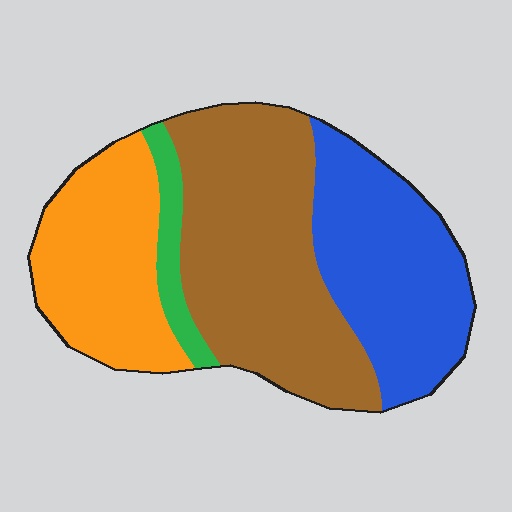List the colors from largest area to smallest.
From largest to smallest: brown, blue, orange, green.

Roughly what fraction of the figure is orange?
Orange covers 25% of the figure.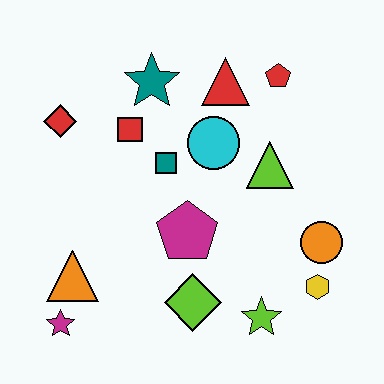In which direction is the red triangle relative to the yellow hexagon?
The red triangle is above the yellow hexagon.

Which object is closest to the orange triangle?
The magenta star is closest to the orange triangle.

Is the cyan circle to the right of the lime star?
No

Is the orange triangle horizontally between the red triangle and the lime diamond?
No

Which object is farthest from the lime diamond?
The red pentagon is farthest from the lime diamond.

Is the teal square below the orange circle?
No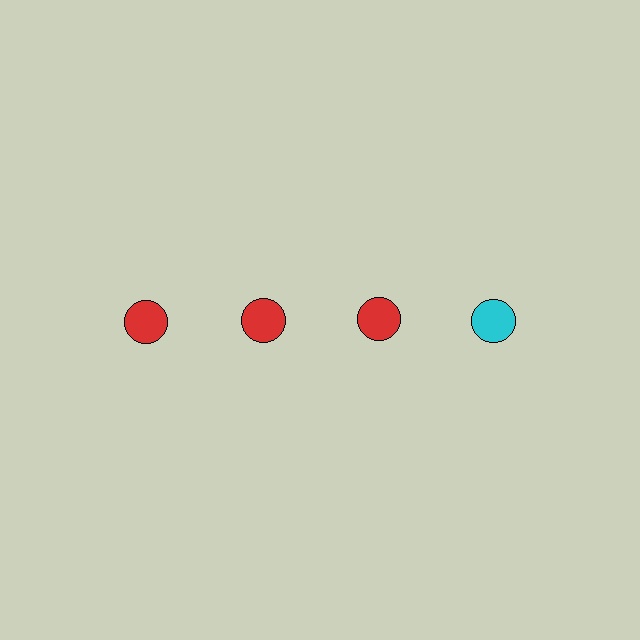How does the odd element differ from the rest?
It has a different color: cyan instead of red.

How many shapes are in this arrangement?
There are 4 shapes arranged in a grid pattern.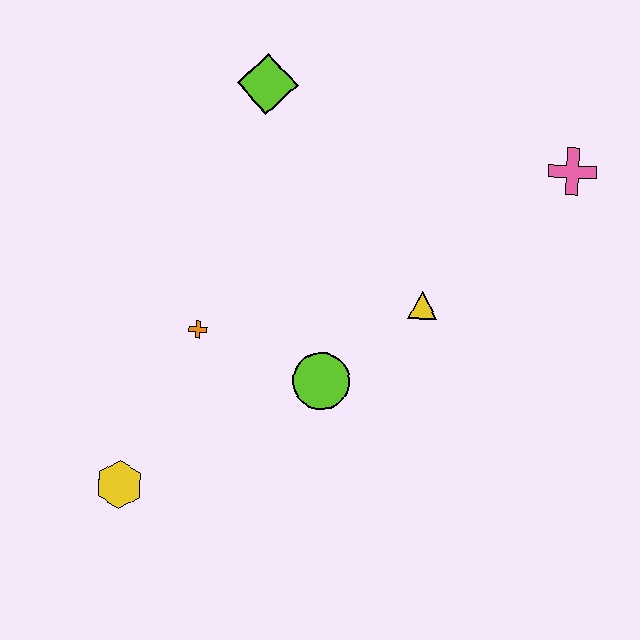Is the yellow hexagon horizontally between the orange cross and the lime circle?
No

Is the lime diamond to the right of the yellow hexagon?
Yes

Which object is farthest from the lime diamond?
The yellow hexagon is farthest from the lime diamond.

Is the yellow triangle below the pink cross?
Yes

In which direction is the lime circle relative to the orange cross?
The lime circle is to the right of the orange cross.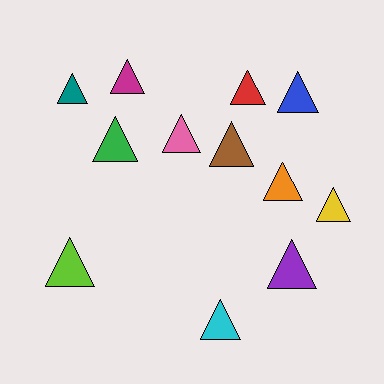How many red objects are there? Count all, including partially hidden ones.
There is 1 red object.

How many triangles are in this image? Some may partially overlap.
There are 12 triangles.